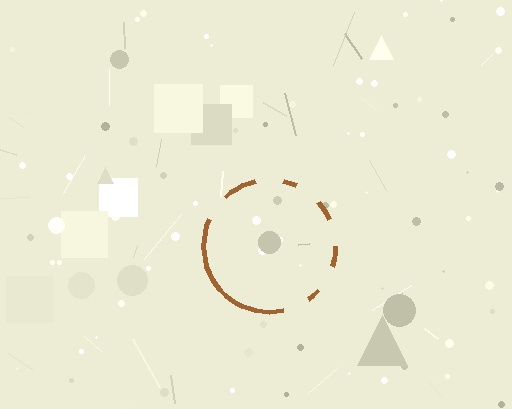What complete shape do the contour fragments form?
The contour fragments form a circle.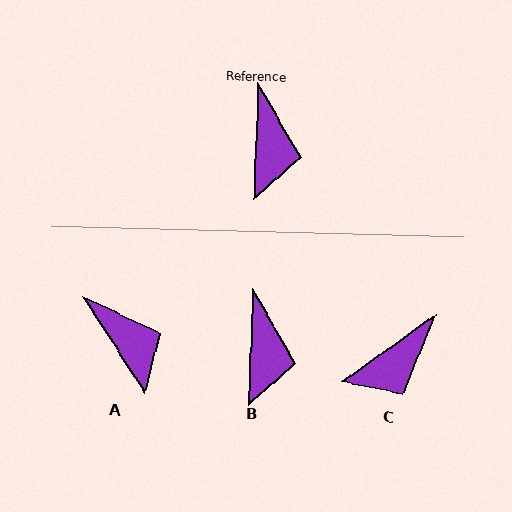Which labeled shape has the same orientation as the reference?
B.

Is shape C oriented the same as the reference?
No, it is off by about 52 degrees.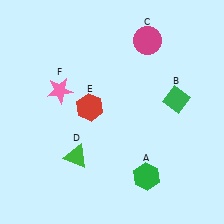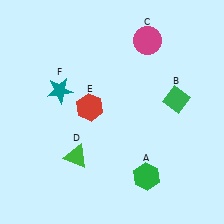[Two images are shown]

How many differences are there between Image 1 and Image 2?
There is 1 difference between the two images.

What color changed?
The star (F) changed from pink in Image 1 to teal in Image 2.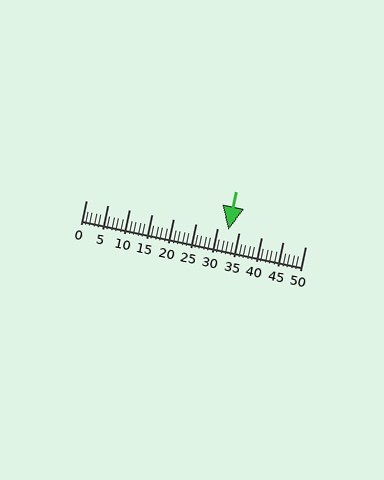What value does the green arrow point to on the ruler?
The green arrow points to approximately 32.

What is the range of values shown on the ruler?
The ruler shows values from 0 to 50.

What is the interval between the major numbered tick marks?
The major tick marks are spaced 5 units apart.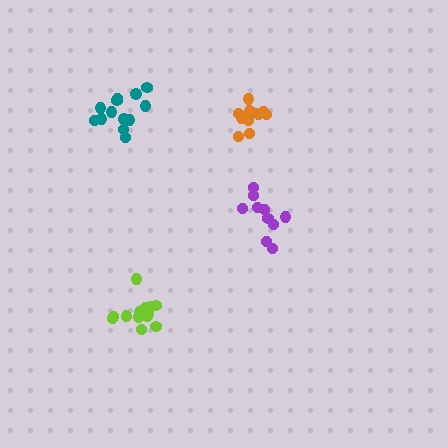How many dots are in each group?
Group 1: 10 dots, Group 2: 15 dots, Group 3: 13 dots, Group 4: 11 dots (49 total).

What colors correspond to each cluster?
The clusters are colored: purple, lime, teal, orange.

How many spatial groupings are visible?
There are 4 spatial groupings.